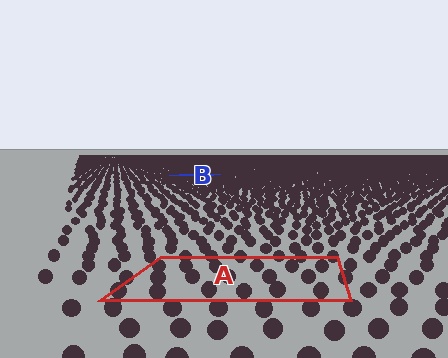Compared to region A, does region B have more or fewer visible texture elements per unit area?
Region B has more texture elements per unit area — they are packed more densely because it is farther away.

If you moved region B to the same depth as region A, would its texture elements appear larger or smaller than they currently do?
They would appear larger. At a closer depth, the same texture elements are projected at a bigger on-screen size.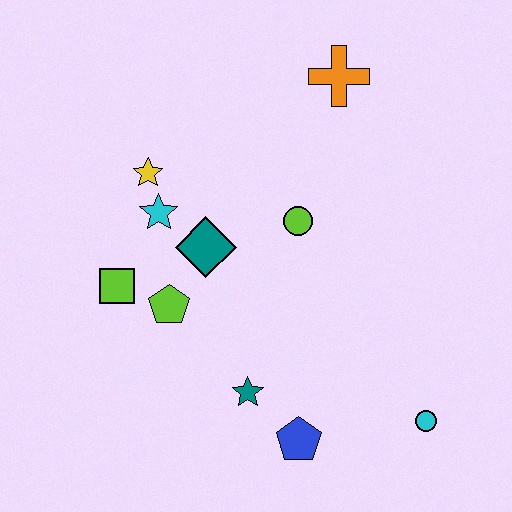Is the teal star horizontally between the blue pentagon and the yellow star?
Yes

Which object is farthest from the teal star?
The orange cross is farthest from the teal star.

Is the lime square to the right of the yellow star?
No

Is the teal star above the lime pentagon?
No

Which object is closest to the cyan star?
The yellow star is closest to the cyan star.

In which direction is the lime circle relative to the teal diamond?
The lime circle is to the right of the teal diamond.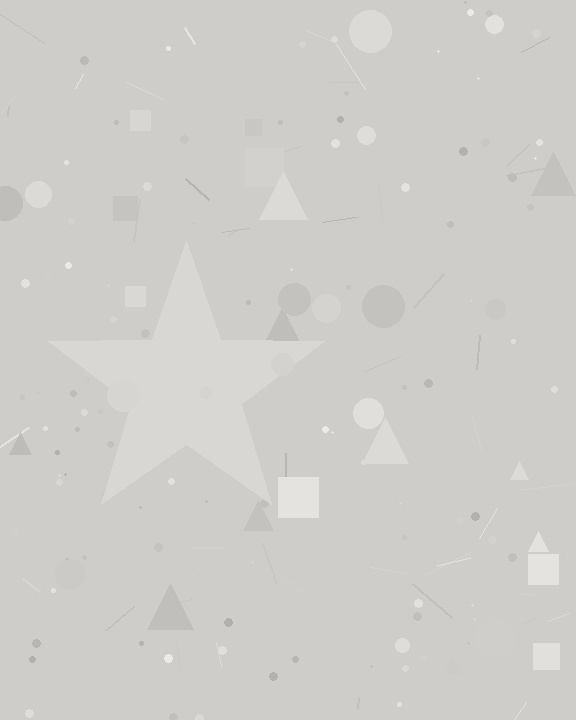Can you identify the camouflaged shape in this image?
The camouflaged shape is a star.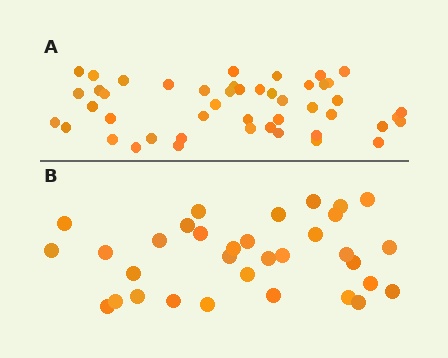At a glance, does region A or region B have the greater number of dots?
Region A (the top region) has more dots.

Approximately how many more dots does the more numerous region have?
Region A has approximately 15 more dots than region B.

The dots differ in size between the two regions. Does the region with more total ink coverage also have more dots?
No. Region B has more total ink coverage because its dots are larger, but region A actually contains more individual dots. Total area can be misleading — the number of items is what matters here.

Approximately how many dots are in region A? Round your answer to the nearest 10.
About 50 dots. (The exact count is 47, which rounds to 50.)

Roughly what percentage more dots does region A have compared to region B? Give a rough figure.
About 40% more.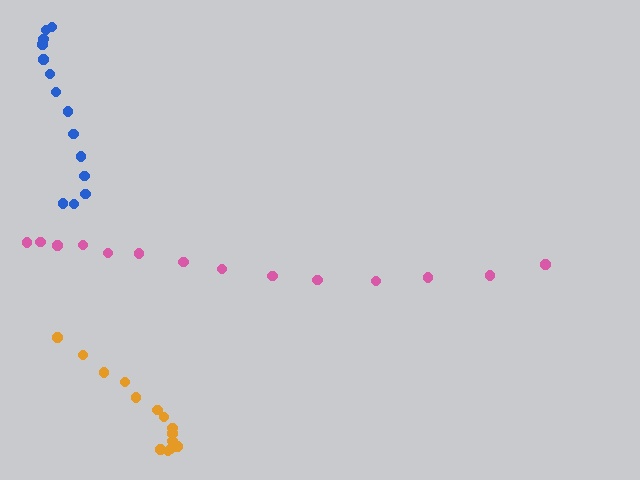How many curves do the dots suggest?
There are 3 distinct paths.